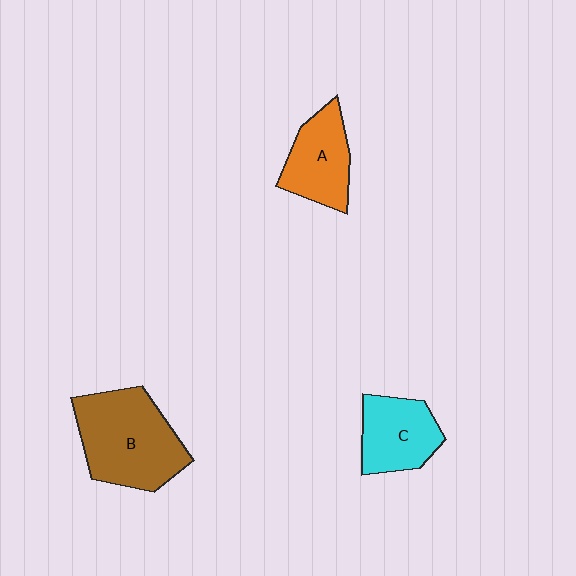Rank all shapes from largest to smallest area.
From largest to smallest: B (brown), C (cyan), A (orange).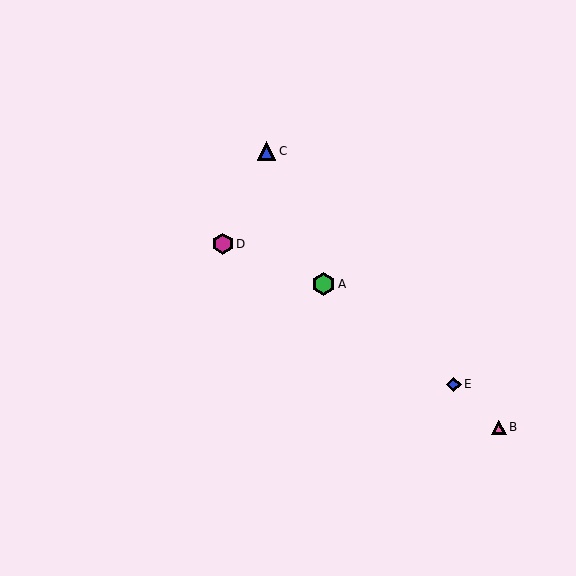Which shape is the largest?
The green hexagon (labeled A) is the largest.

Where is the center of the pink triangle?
The center of the pink triangle is at (499, 427).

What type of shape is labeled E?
Shape E is a blue diamond.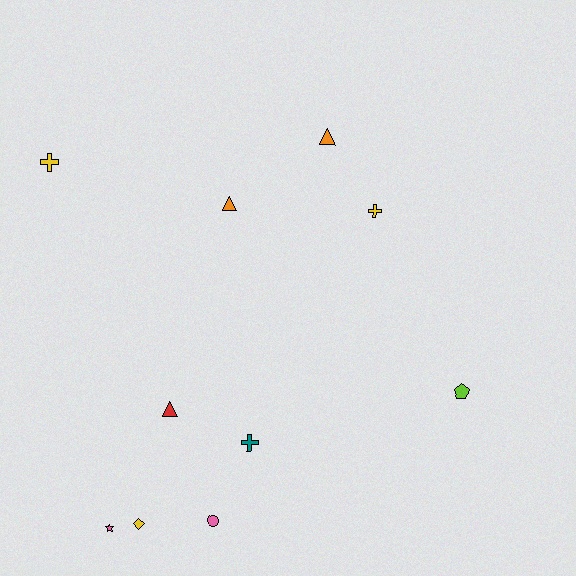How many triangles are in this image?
There are 3 triangles.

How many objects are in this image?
There are 10 objects.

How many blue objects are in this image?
There are no blue objects.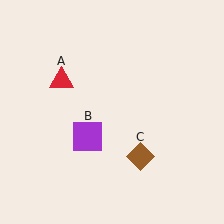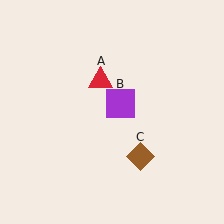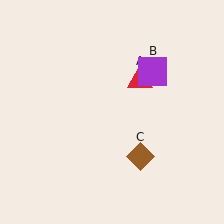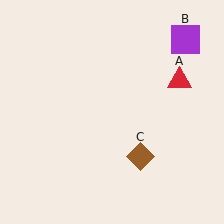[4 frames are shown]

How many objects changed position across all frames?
2 objects changed position: red triangle (object A), purple square (object B).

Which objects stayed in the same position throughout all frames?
Brown diamond (object C) remained stationary.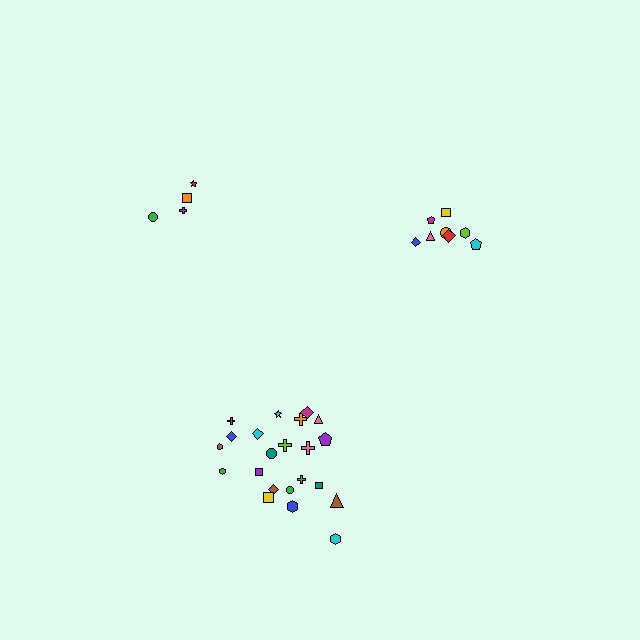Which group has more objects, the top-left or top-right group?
The top-right group.